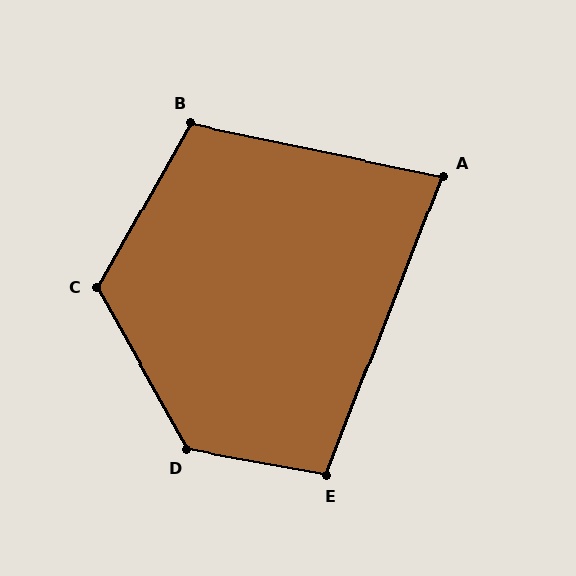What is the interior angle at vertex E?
Approximately 101 degrees (obtuse).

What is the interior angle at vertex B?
Approximately 108 degrees (obtuse).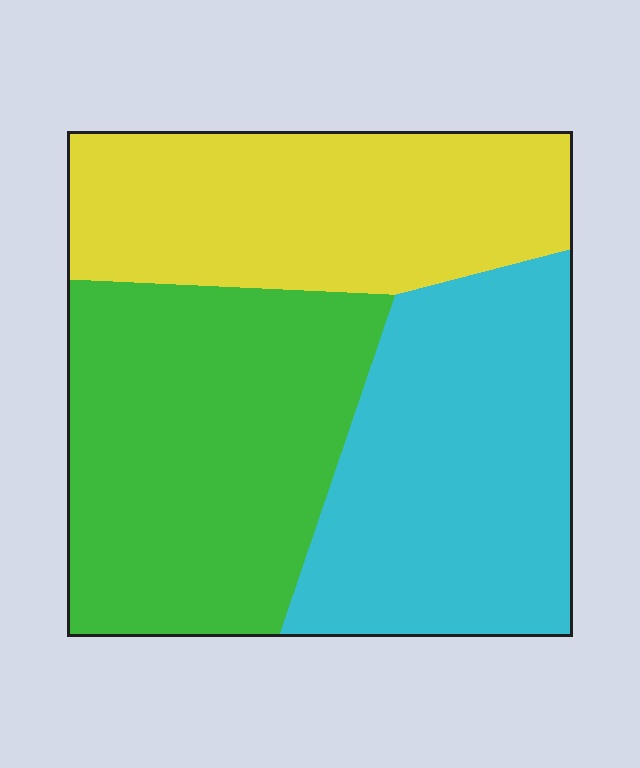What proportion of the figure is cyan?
Cyan covers 33% of the figure.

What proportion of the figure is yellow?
Yellow covers roughly 30% of the figure.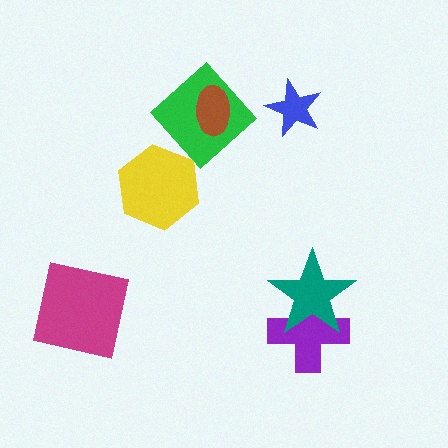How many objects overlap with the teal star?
1 object overlaps with the teal star.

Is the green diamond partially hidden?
Yes, it is partially covered by another shape.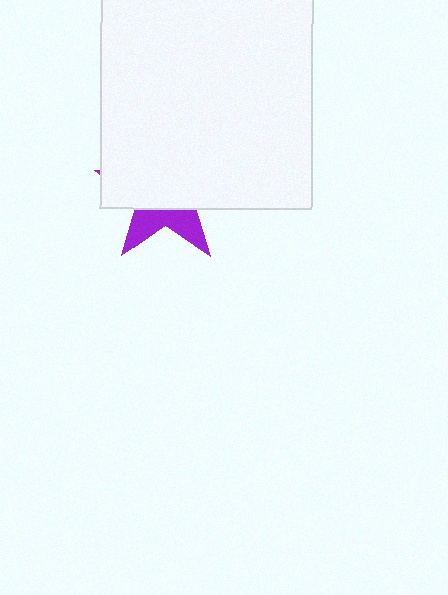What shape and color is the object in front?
The object in front is a white rectangle.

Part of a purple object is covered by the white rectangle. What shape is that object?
It is a star.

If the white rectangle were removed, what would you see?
You would see the complete purple star.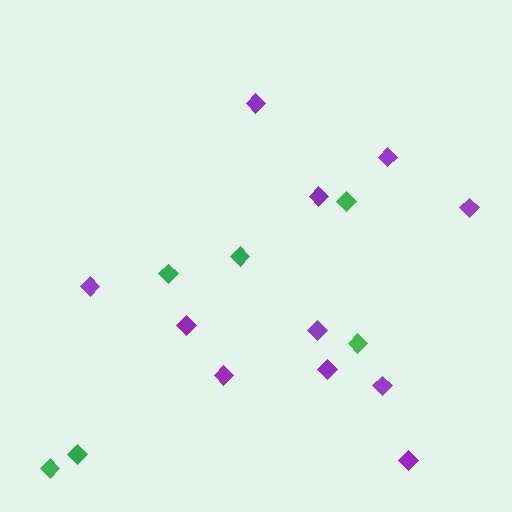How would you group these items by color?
There are 2 groups: one group of purple diamonds (11) and one group of green diamonds (6).